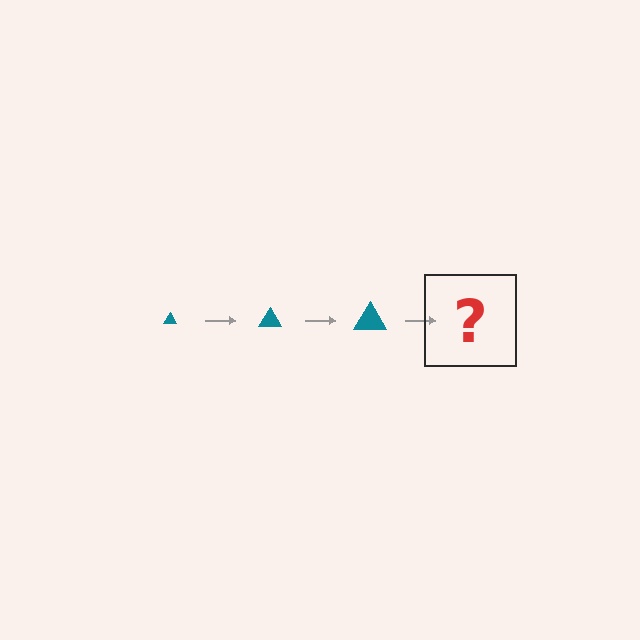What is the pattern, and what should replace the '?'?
The pattern is that the triangle gets progressively larger each step. The '?' should be a teal triangle, larger than the previous one.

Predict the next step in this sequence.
The next step is a teal triangle, larger than the previous one.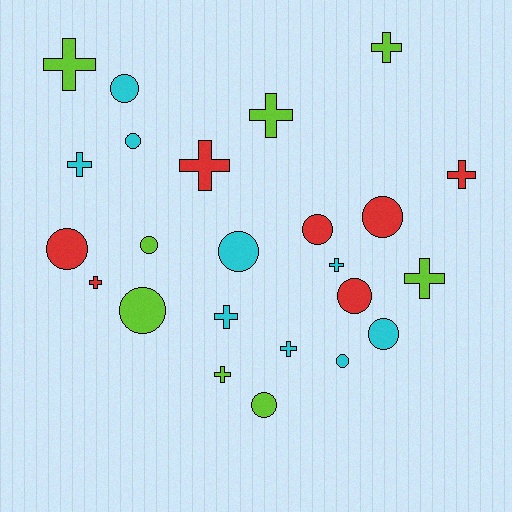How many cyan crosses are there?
There are 4 cyan crosses.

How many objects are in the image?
There are 24 objects.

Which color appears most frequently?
Cyan, with 9 objects.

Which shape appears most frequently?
Circle, with 12 objects.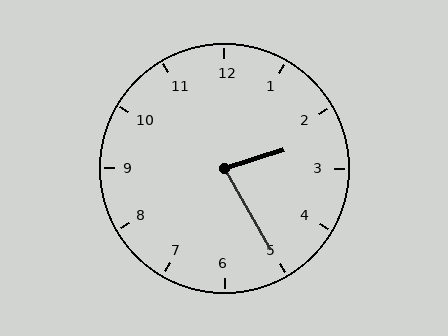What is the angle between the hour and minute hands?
Approximately 78 degrees.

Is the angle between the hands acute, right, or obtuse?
It is acute.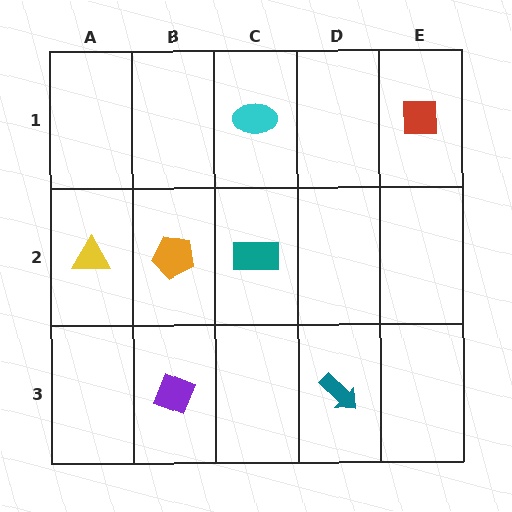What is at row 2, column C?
A teal rectangle.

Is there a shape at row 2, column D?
No, that cell is empty.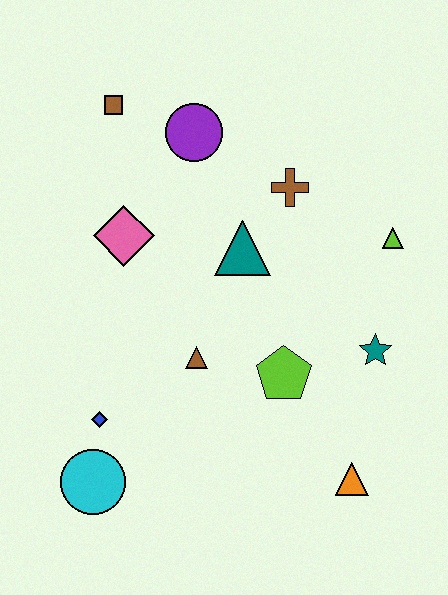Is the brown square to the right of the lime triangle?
No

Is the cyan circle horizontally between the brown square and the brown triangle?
No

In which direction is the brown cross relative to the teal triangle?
The brown cross is above the teal triangle.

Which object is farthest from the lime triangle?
The cyan circle is farthest from the lime triangle.